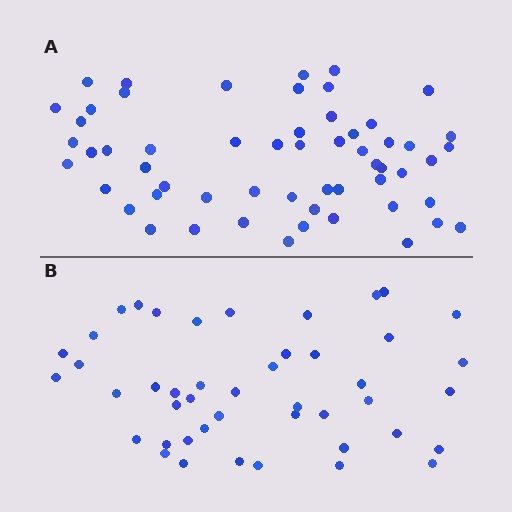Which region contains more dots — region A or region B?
Region A (the top region) has more dots.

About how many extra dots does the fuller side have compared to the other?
Region A has roughly 12 or so more dots than region B.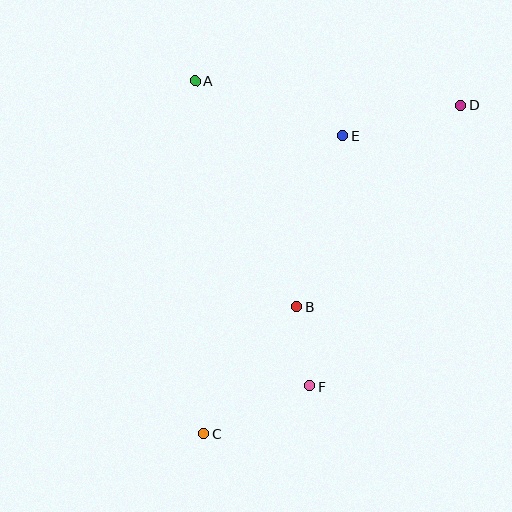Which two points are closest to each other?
Points B and F are closest to each other.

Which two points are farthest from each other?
Points C and D are farthest from each other.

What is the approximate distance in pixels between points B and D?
The distance between B and D is approximately 260 pixels.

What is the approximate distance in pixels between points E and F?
The distance between E and F is approximately 253 pixels.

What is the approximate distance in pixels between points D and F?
The distance between D and F is approximately 319 pixels.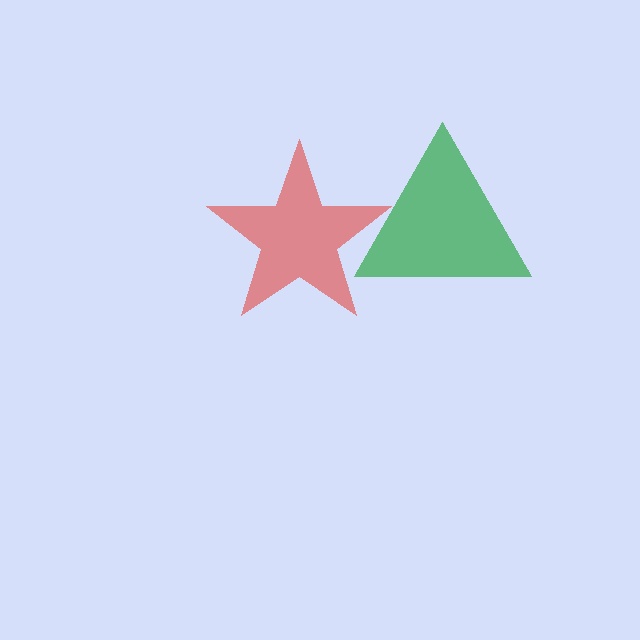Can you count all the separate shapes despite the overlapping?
Yes, there are 2 separate shapes.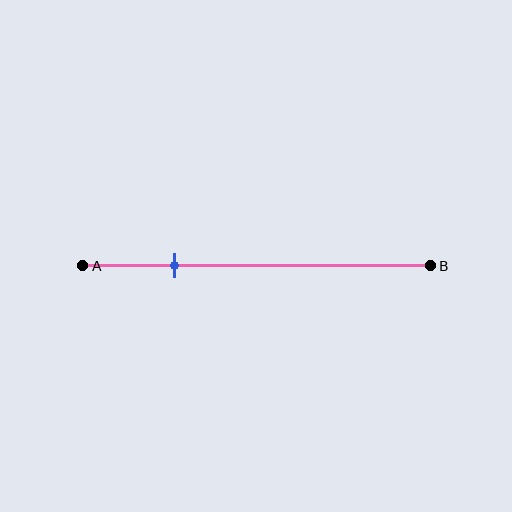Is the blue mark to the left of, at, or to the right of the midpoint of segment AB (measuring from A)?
The blue mark is to the left of the midpoint of segment AB.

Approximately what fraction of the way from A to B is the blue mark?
The blue mark is approximately 25% of the way from A to B.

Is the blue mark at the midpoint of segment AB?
No, the mark is at about 25% from A, not at the 50% midpoint.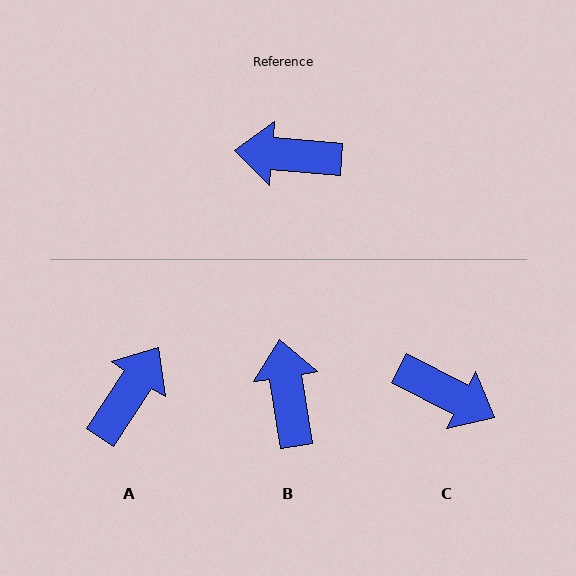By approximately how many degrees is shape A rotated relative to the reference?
Approximately 119 degrees clockwise.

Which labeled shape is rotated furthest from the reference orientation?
C, about 157 degrees away.